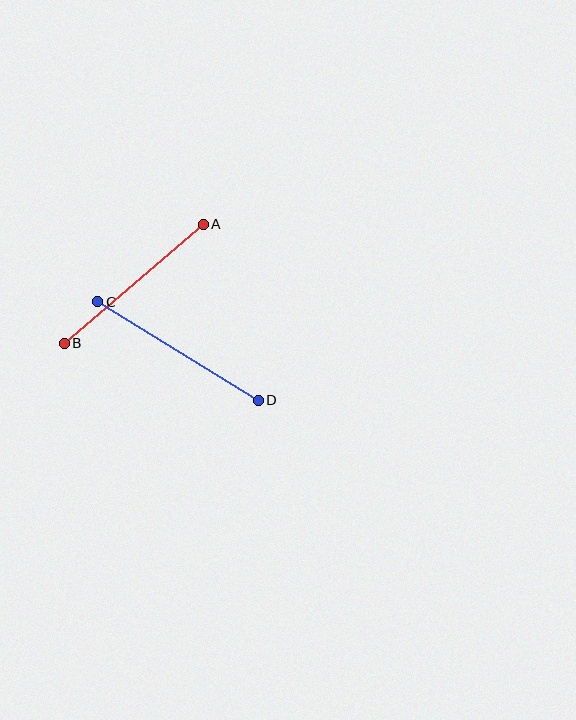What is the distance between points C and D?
The distance is approximately 188 pixels.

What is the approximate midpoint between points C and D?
The midpoint is at approximately (178, 351) pixels.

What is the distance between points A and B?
The distance is approximately 183 pixels.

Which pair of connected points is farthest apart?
Points C and D are farthest apart.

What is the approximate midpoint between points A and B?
The midpoint is at approximately (134, 284) pixels.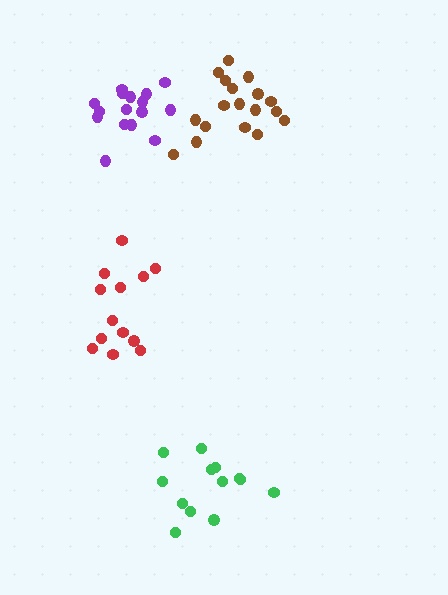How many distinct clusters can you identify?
There are 4 distinct clusters.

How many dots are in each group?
Group 1: 13 dots, Group 2: 16 dots, Group 3: 13 dots, Group 4: 18 dots (60 total).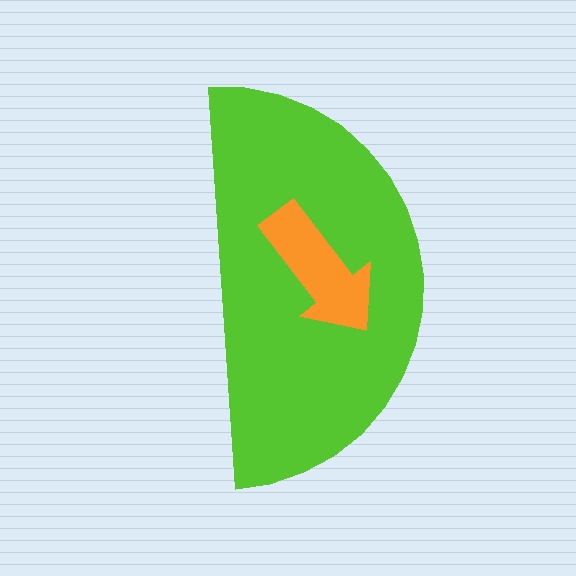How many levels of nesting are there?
2.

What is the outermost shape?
The lime semicircle.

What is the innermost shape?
The orange arrow.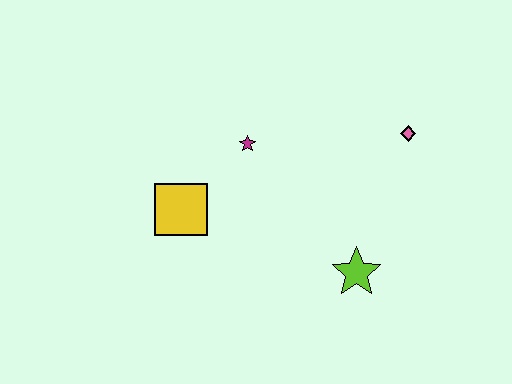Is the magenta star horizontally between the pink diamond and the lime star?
No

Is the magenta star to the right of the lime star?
No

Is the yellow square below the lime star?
No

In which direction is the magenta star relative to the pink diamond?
The magenta star is to the left of the pink diamond.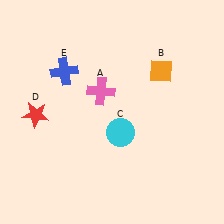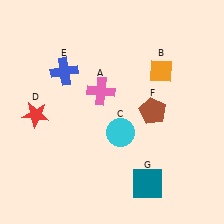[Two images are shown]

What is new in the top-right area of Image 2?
A brown pentagon (F) was added in the top-right area of Image 2.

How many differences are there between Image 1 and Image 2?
There are 2 differences between the two images.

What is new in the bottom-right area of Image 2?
A teal square (G) was added in the bottom-right area of Image 2.